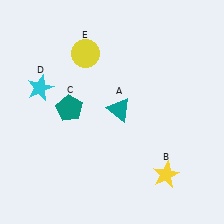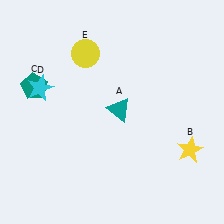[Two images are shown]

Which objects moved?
The objects that moved are: the yellow star (B), the teal pentagon (C).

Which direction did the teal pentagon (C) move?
The teal pentagon (C) moved left.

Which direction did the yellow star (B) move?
The yellow star (B) moved up.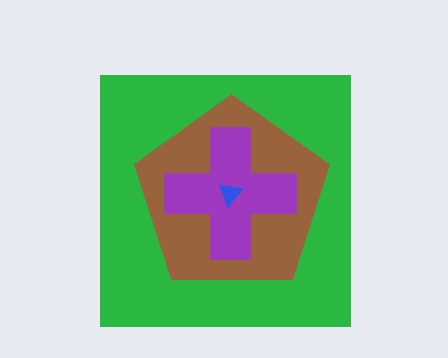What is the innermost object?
The blue triangle.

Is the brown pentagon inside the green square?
Yes.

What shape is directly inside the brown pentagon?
The purple cross.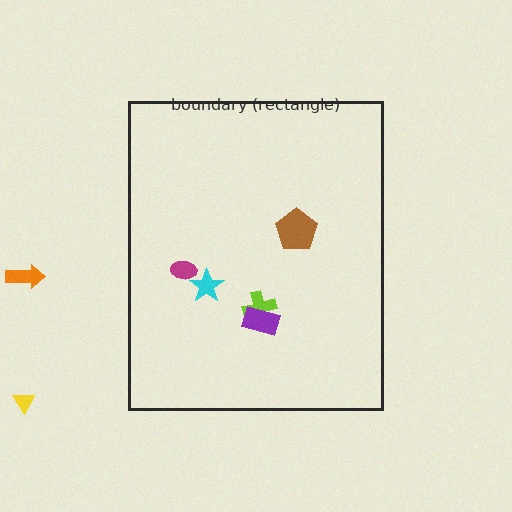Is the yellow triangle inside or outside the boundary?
Outside.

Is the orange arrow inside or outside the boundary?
Outside.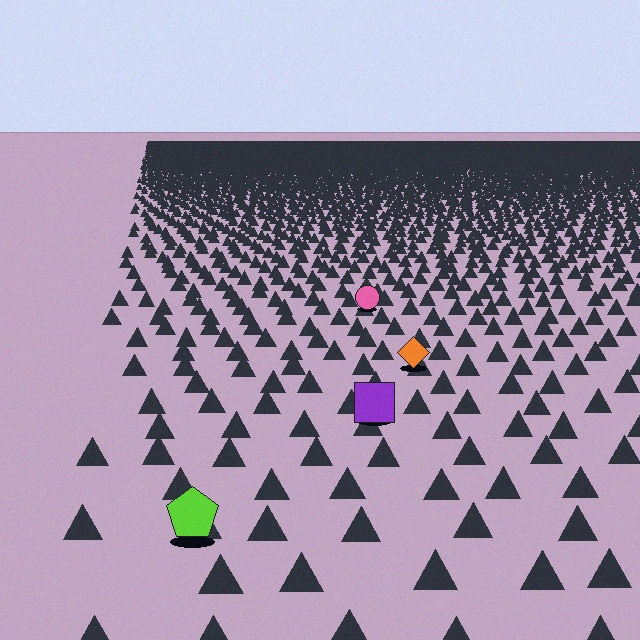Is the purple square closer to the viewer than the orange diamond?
Yes. The purple square is closer — you can tell from the texture gradient: the ground texture is coarser near it.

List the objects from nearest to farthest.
From nearest to farthest: the lime pentagon, the purple square, the orange diamond, the pink circle.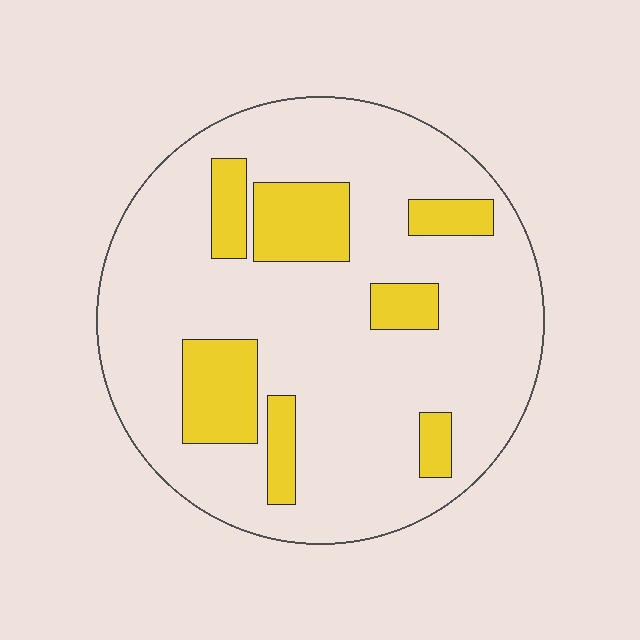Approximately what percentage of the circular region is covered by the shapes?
Approximately 20%.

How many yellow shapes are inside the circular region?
7.